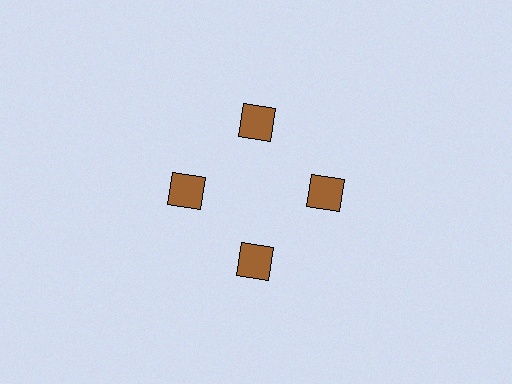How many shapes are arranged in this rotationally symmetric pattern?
There are 4 shapes, arranged in 4 groups of 1.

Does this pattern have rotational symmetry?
Yes, this pattern has 4-fold rotational symmetry. It looks the same after rotating 90 degrees around the center.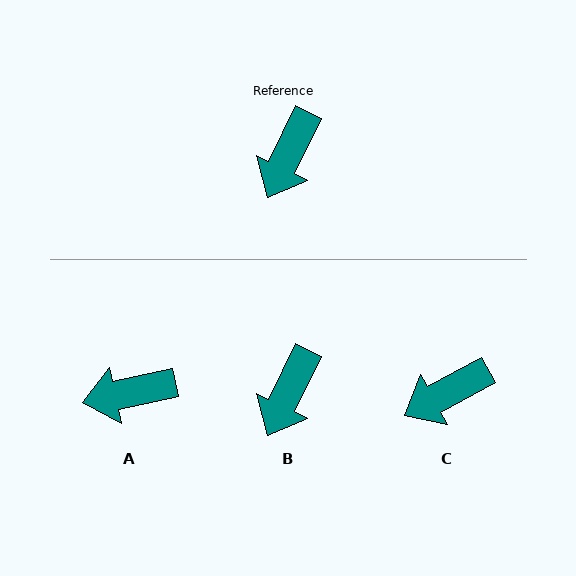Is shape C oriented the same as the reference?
No, it is off by about 36 degrees.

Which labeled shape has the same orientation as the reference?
B.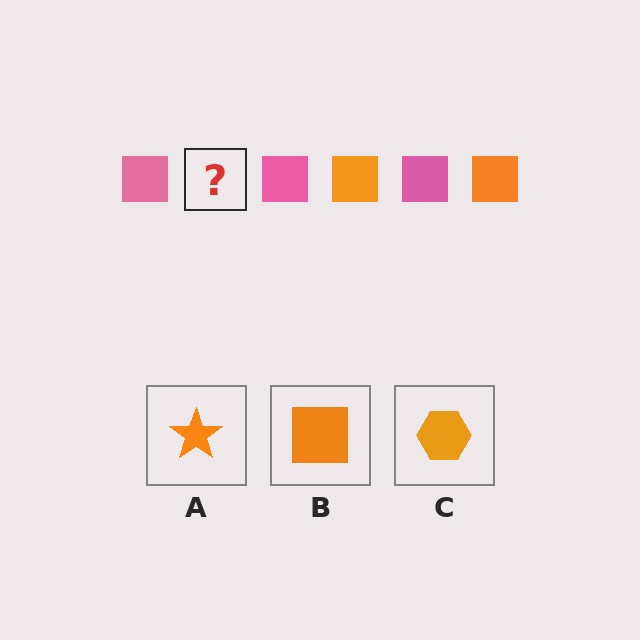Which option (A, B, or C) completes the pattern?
B.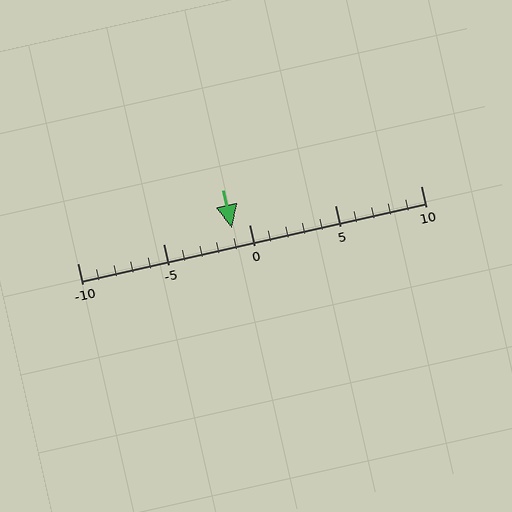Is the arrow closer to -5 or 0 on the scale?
The arrow is closer to 0.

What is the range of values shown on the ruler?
The ruler shows values from -10 to 10.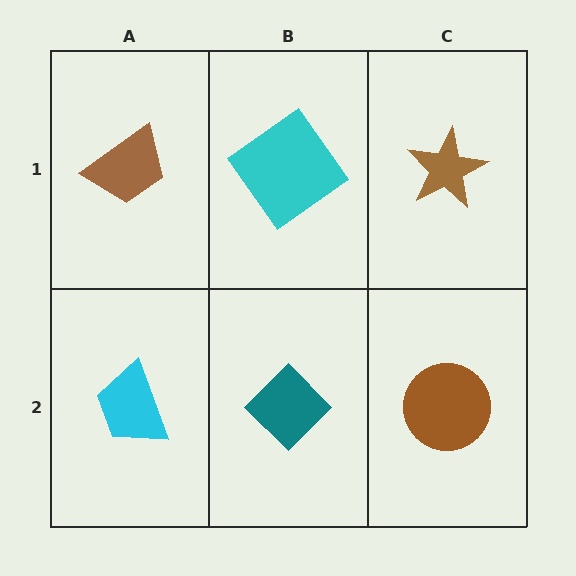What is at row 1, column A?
A brown trapezoid.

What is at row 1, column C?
A brown star.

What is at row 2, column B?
A teal diamond.